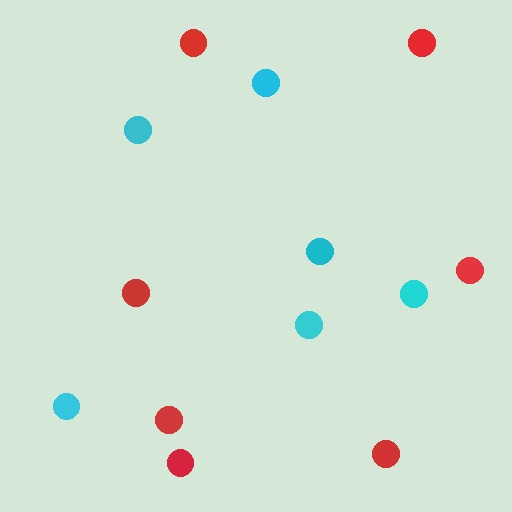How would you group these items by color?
There are 2 groups: one group of red circles (7) and one group of cyan circles (6).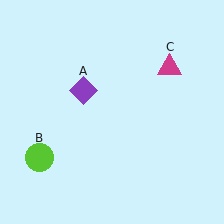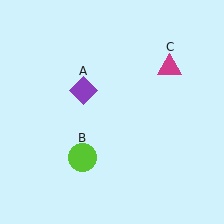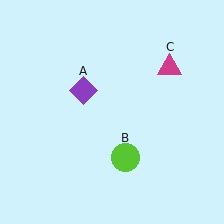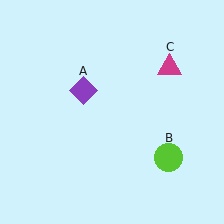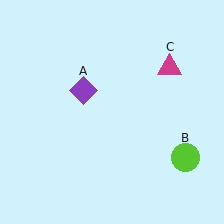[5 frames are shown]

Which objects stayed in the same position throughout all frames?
Purple diamond (object A) and magenta triangle (object C) remained stationary.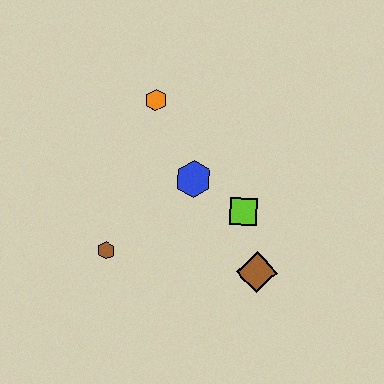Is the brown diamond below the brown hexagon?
Yes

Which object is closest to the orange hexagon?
The blue hexagon is closest to the orange hexagon.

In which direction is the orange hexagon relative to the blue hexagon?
The orange hexagon is above the blue hexagon.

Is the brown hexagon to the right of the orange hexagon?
No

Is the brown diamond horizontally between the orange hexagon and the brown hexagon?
No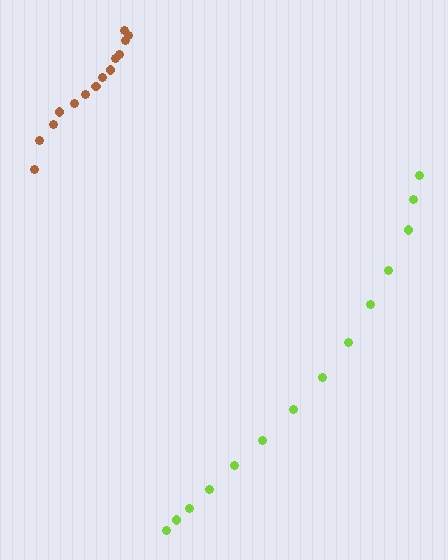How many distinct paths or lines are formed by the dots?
There are 2 distinct paths.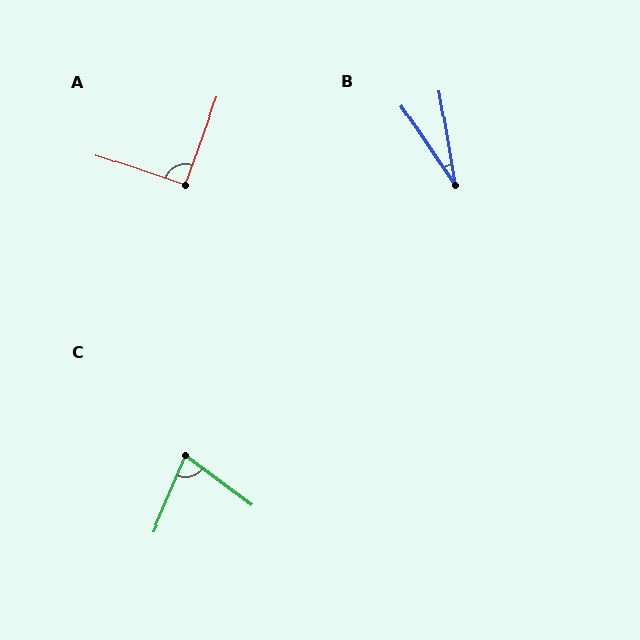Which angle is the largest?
A, at approximately 91 degrees.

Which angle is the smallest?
B, at approximately 25 degrees.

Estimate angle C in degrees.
Approximately 76 degrees.